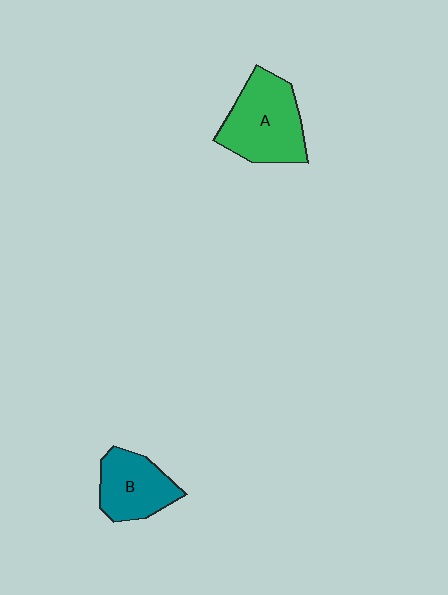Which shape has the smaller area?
Shape B (teal).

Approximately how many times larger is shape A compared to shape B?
Approximately 1.4 times.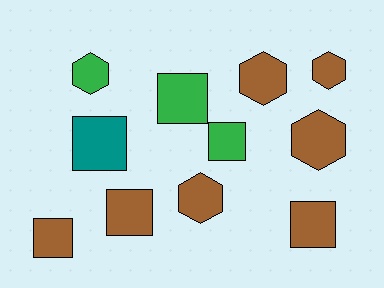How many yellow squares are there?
There are no yellow squares.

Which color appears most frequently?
Brown, with 7 objects.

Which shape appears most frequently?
Square, with 6 objects.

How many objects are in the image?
There are 11 objects.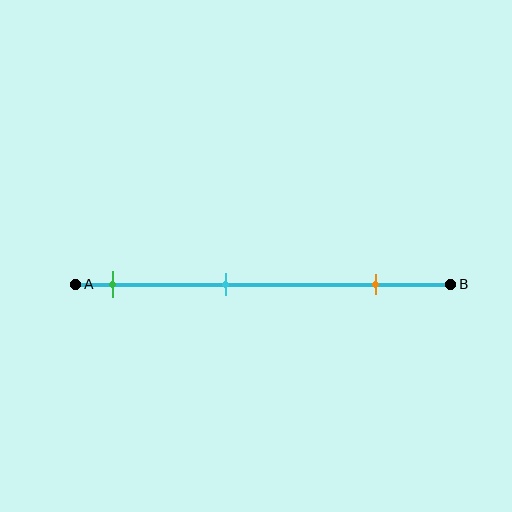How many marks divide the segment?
There are 3 marks dividing the segment.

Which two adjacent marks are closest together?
The green and cyan marks are the closest adjacent pair.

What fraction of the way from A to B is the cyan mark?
The cyan mark is approximately 40% (0.4) of the way from A to B.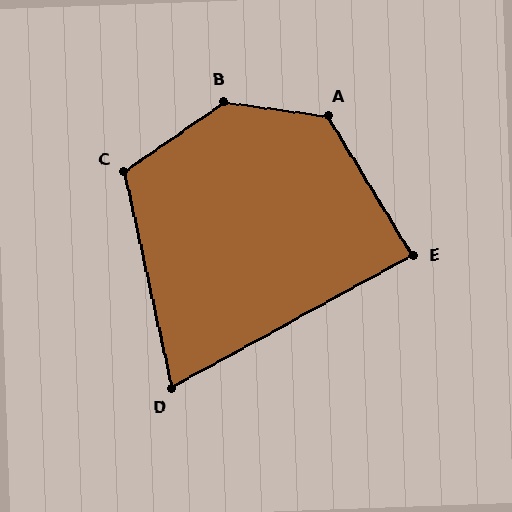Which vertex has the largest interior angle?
B, at approximately 138 degrees.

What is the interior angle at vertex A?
Approximately 129 degrees (obtuse).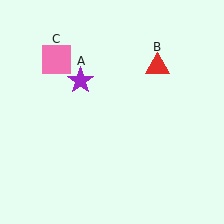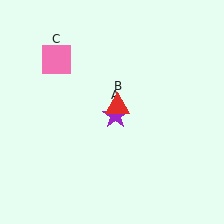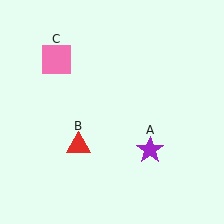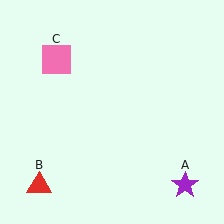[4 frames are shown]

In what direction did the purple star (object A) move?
The purple star (object A) moved down and to the right.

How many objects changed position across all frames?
2 objects changed position: purple star (object A), red triangle (object B).